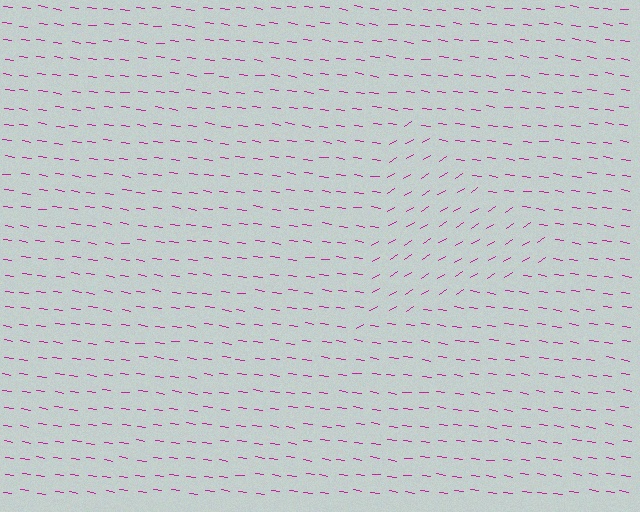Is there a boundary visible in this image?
Yes, there is a texture boundary formed by a change in line orientation.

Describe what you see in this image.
The image is filled with small magenta line segments. A triangle region in the image has lines oriented differently from the surrounding lines, creating a visible texture boundary.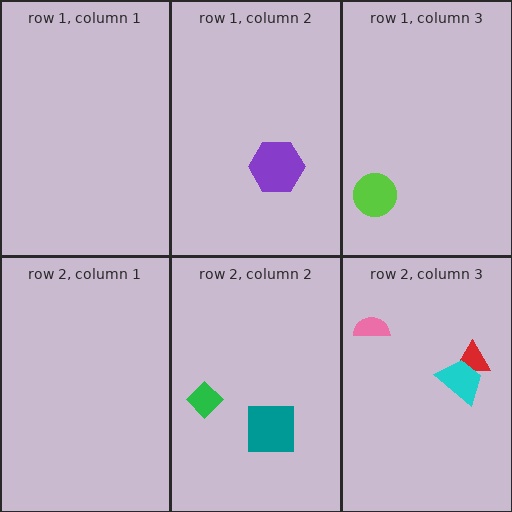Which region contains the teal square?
The row 2, column 2 region.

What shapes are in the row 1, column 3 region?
The lime circle.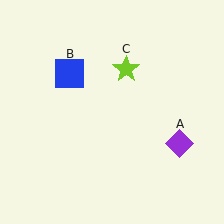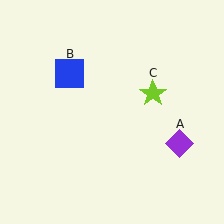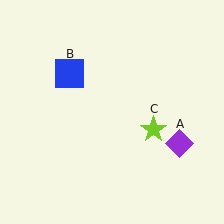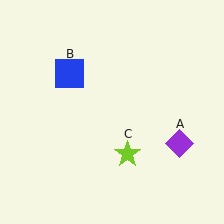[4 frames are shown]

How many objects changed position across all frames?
1 object changed position: lime star (object C).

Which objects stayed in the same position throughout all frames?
Purple diamond (object A) and blue square (object B) remained stationary.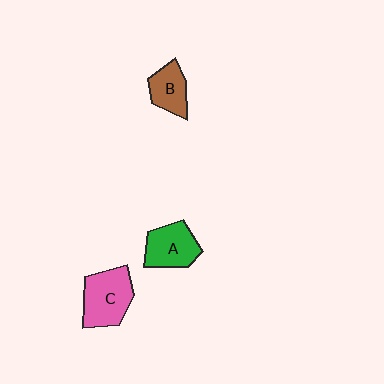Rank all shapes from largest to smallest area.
From largest to smallest: C (pink), A (green), B (brown).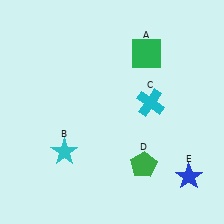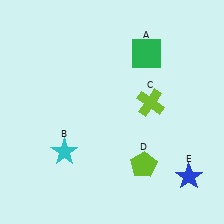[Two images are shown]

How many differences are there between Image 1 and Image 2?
There are 2 differences between the two images.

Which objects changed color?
C changed from cyan to lime. D changed from green to lime.